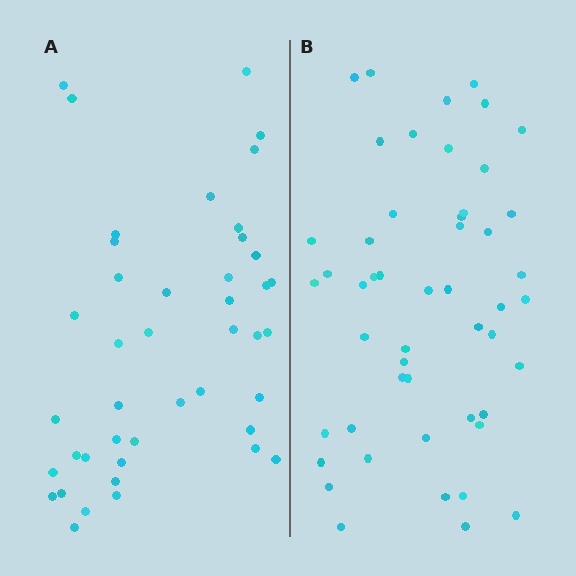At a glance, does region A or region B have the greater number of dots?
Region B (the right region) has more dots.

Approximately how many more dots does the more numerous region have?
Region B has roughly 8 or so more dots than region A.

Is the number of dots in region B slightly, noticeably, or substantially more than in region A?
Region B has only slightly more — the two regions are fairly close. The ratio is roughly 1.2 to 1.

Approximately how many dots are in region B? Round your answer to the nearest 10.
About 50 dots.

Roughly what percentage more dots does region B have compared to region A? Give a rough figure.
About 15% more.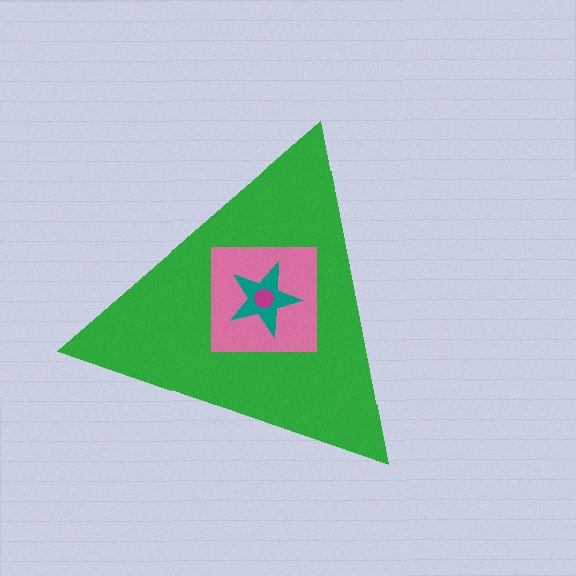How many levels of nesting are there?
4.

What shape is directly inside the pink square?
The teal star.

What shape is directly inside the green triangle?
The pink square.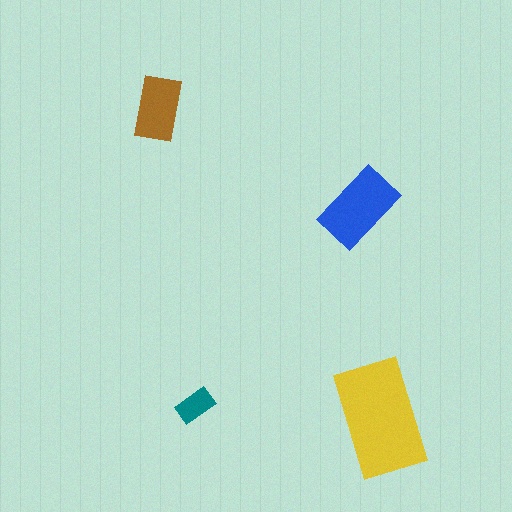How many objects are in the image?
There are 4 objects in the image.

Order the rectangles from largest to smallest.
the yellow one, the blue one, the brown one, the teal one.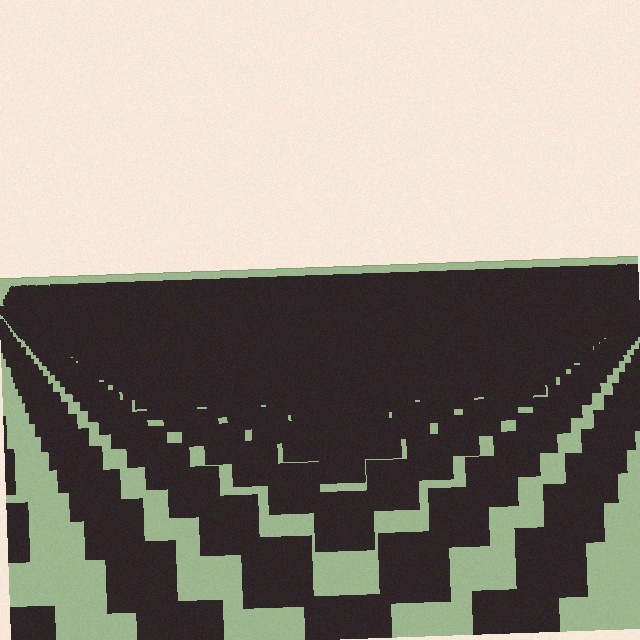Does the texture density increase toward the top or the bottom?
Density increases toward the top.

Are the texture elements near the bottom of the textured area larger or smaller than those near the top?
Larger. Near the bottom, elements are closer to the viewer and appear at a bigger on-screen size.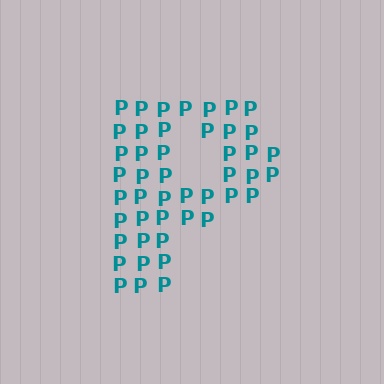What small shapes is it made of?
It is made of small letter P's.